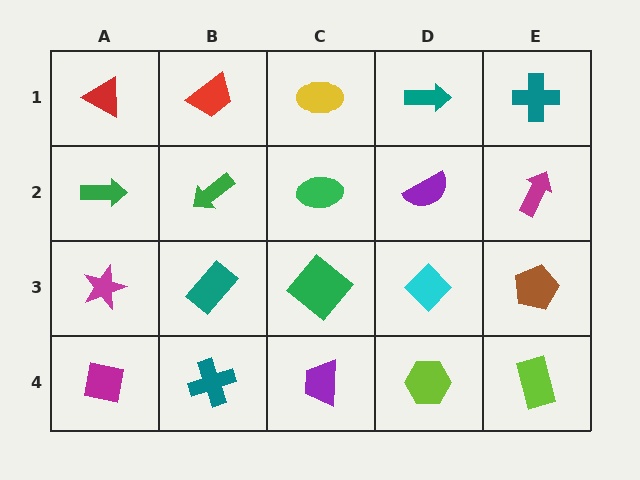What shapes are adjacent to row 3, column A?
A green arrow (row 2, column A), a magenta square (row 4, column A), a teal rectangle (row 3, column B).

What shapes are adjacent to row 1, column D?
A purple semicircle (row 2, column D), a yellow ellipse (row 1, column C), a teal cross (row 1, column E).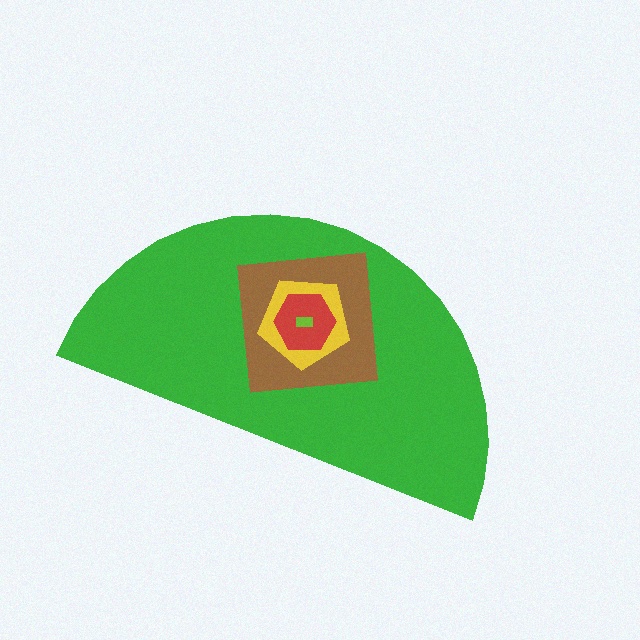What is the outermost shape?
The green semicircle.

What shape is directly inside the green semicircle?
The brown square.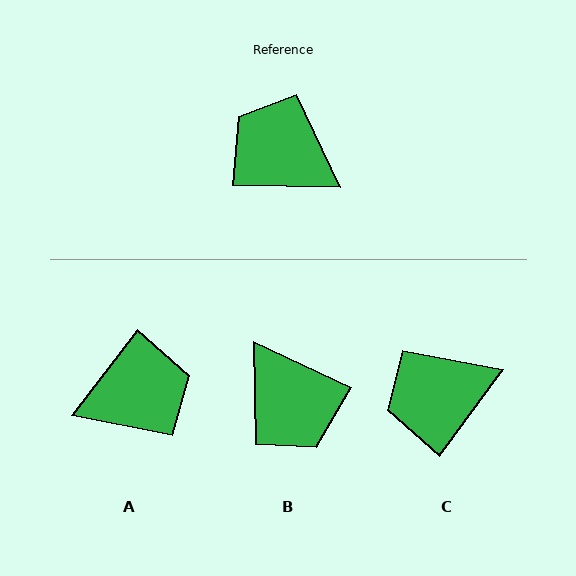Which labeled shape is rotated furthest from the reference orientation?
B, about 155 degrees away.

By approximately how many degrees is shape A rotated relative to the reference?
Approximately 127 degrees clockwise.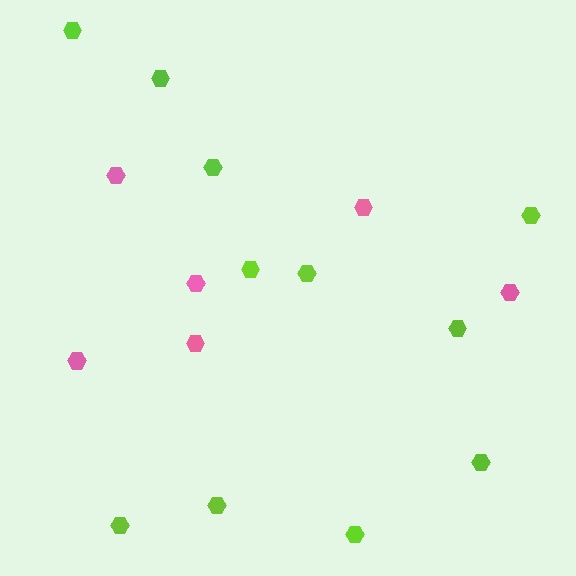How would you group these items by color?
There are 2 groups: one group of pink hexagons (6) and one group of lime hexagons (11).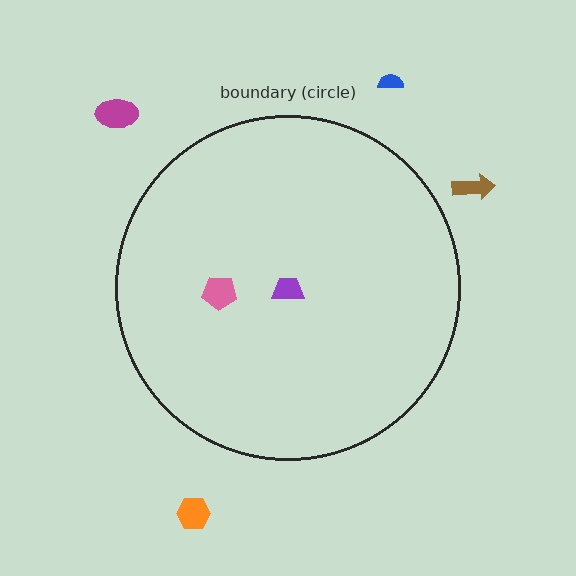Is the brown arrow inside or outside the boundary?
Outside.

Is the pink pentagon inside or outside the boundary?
Inside.